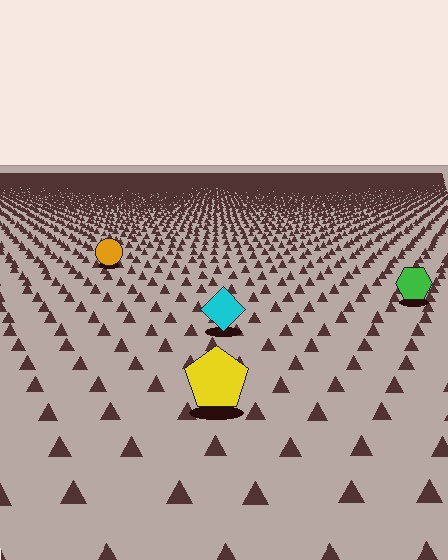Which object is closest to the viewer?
The yellow pentagon is closest. The texture marks near it are larger and more spread out.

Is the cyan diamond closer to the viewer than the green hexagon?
Yes. The cyan diamond is closer — you can tell from the texture gradient: the ground texture is coarser near it.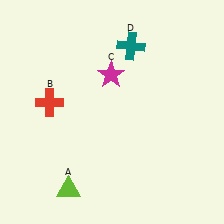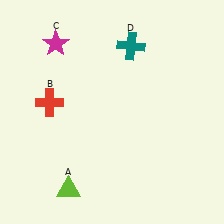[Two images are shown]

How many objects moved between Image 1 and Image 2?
1 object moved between the two images.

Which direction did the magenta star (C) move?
The magenta star (C) moved left.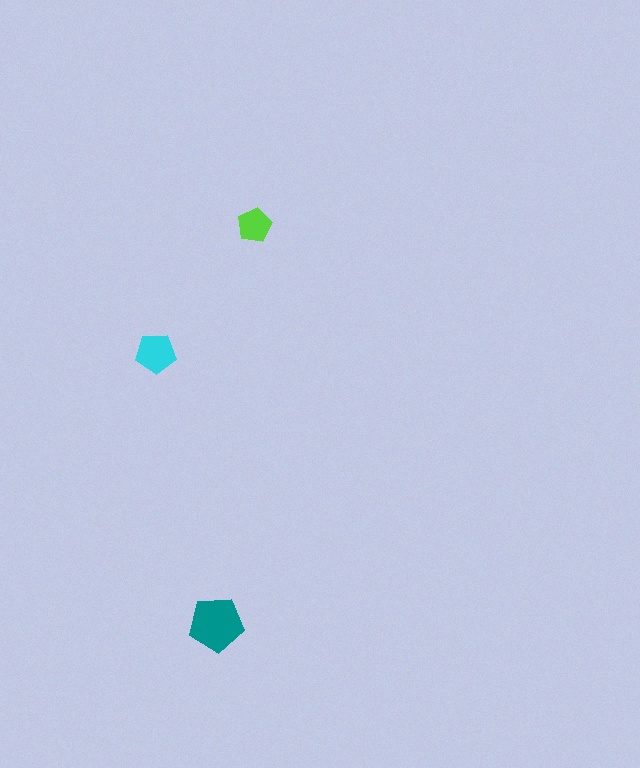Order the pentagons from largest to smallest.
the teal one, the cyan one, the lime one.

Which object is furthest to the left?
The cyan pentagon is leftmost.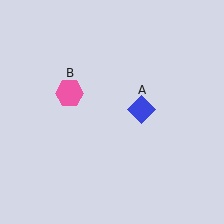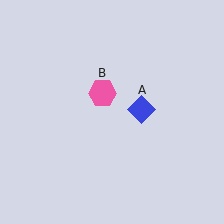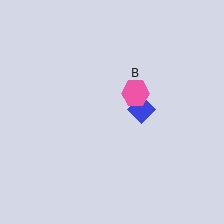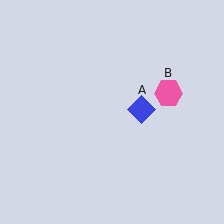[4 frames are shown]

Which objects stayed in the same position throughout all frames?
Blue diamond (object A) remained stationary.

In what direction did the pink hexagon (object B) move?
The pink hexagon (object B) moved right.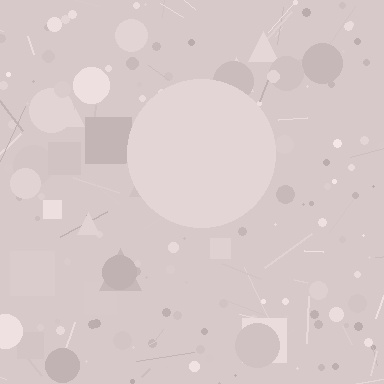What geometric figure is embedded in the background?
A circle is embedded in the background.